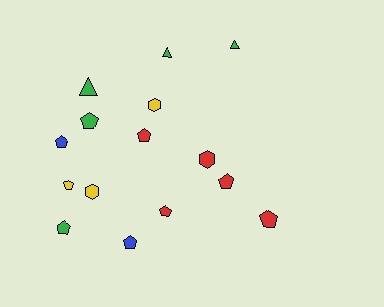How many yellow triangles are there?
There are no yellow triangles.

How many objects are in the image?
There are 15 objects.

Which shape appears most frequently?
Pentagon, with 9 objects.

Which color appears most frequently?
Red, with 5 objects.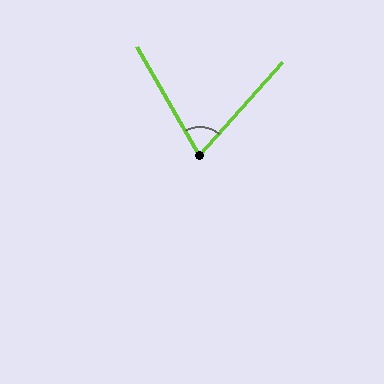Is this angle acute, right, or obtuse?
It is acute.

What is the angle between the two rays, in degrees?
Approximately 72 degrees.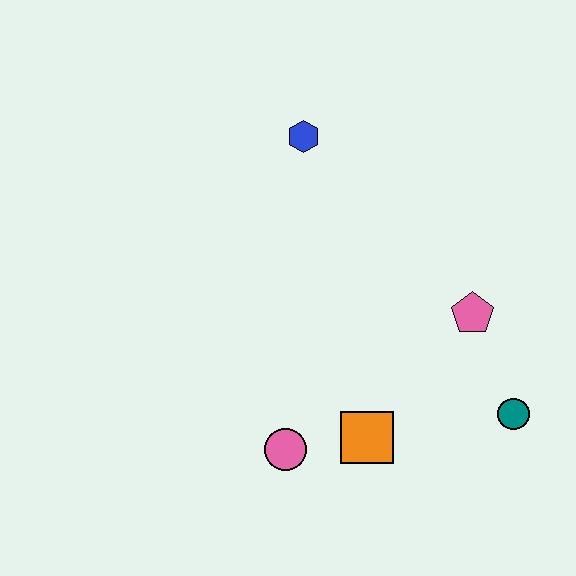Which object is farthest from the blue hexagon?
The teal circle is farthest from the blue hexagon.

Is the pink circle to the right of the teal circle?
No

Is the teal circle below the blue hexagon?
Yes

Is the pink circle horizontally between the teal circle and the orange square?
No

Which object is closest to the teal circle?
The pink pentagon is closest to the teal circle.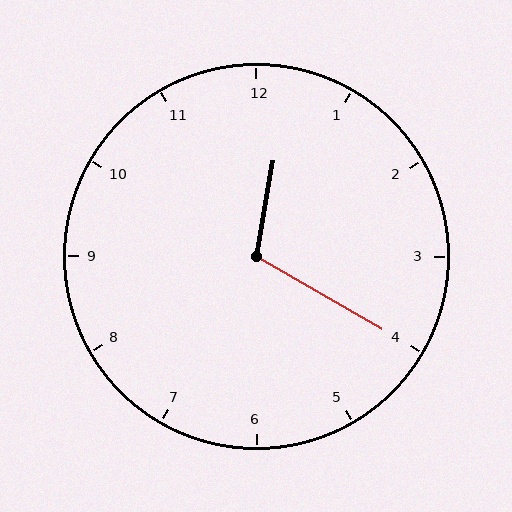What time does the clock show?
12:20.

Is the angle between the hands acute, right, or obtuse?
It is obtuse.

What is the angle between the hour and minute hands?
Approximately 110 degrees.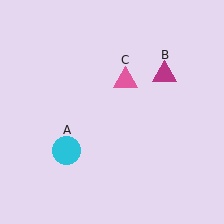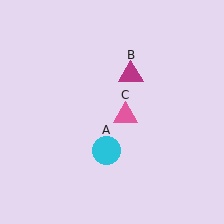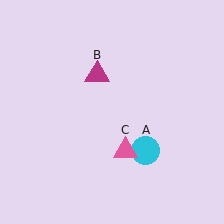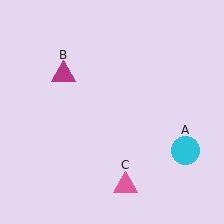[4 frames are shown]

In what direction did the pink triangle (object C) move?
The pink triangle (object C) moved down.